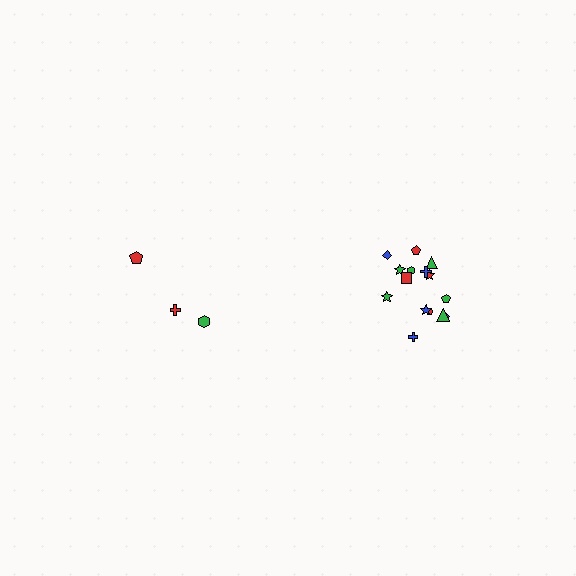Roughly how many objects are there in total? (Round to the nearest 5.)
Roughly 20 objects in total.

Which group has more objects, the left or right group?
The right group.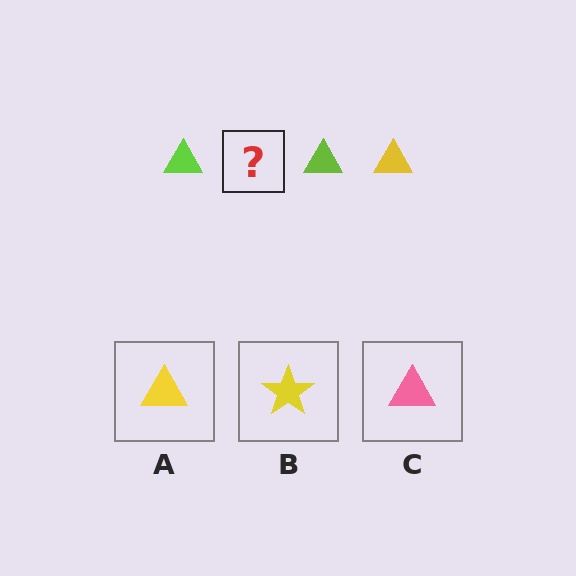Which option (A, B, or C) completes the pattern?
A.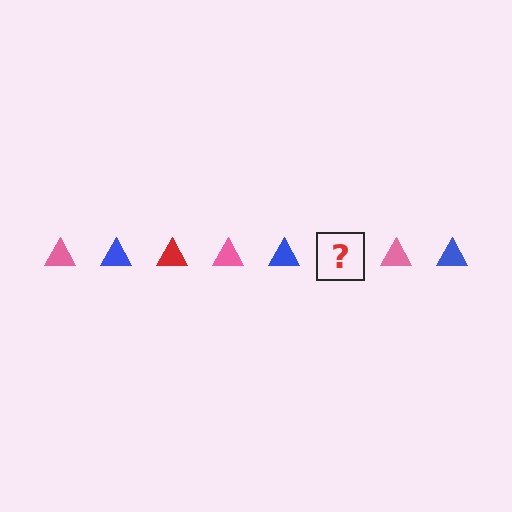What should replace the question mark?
The question mark should be replaced with a red triangle.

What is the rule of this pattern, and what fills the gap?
The rule is that the pattern cycles through pink, blue, red triangles. The gap should be filled with a red triangle.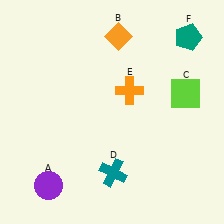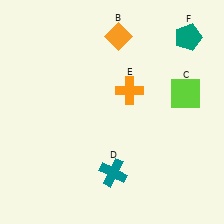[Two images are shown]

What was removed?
The purple circle (A) was removed in Image 2.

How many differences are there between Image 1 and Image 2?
There is 1 difference between the two images.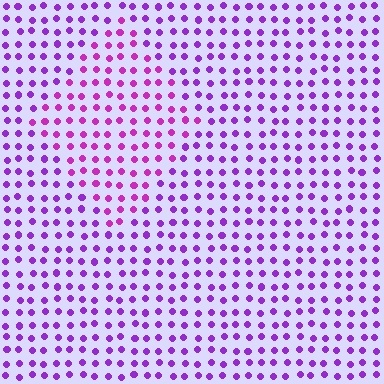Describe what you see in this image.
The image is filled with small purple elements in a uniform arrangement. A diamond-shaped region is visible where the elements are tinted to a slightly different hue, forming a subtle color boundary.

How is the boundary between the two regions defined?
The boundary is defined purely by a slight shift in hue (about 26 degrees). Spacing, size, and orientation are identical on both sides.